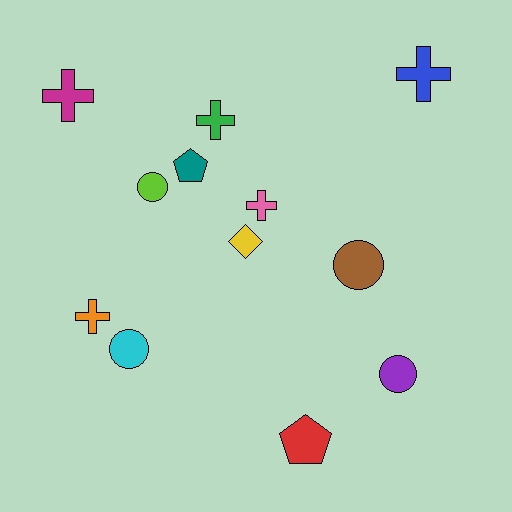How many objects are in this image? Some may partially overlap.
There are 12 objects.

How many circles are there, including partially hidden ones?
There are 4 circles.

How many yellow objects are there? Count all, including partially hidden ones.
There is 1 yellow object.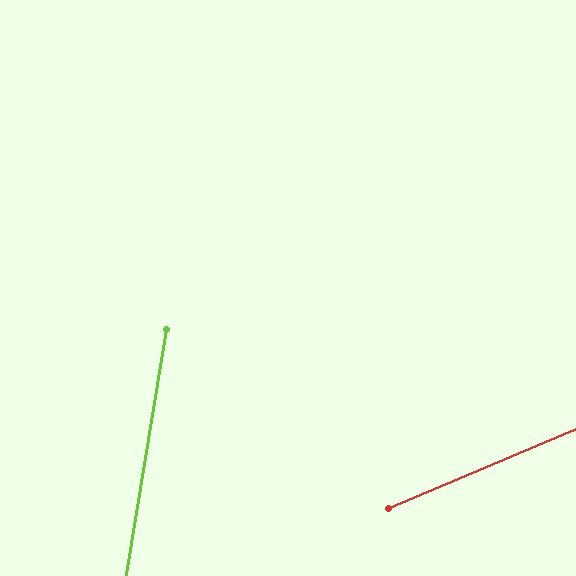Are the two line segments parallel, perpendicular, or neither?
Neither parallel nor perpendicular — they differ by about 58°.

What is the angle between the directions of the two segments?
Approximately 58 degrees.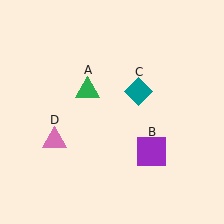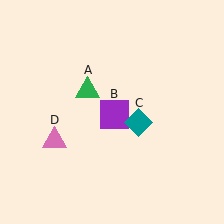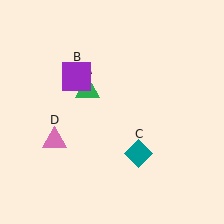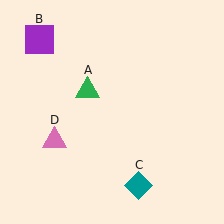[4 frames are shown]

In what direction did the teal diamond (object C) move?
The teal diamond (object C) moved down.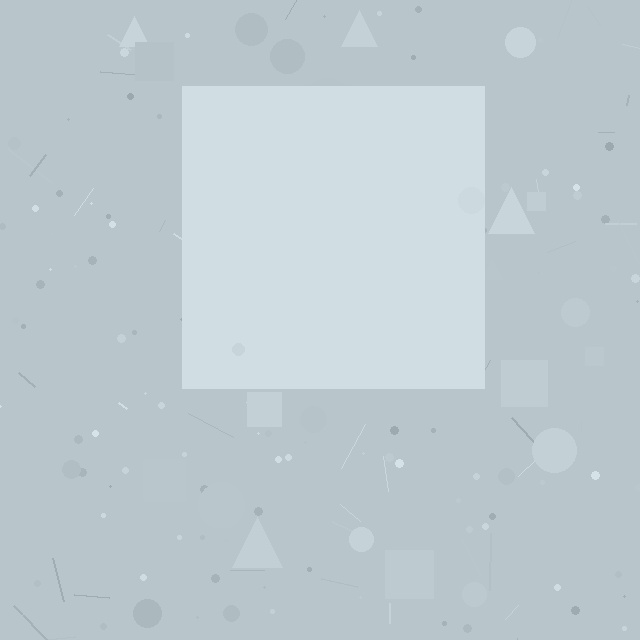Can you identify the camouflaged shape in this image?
The camouflaged shape is a square.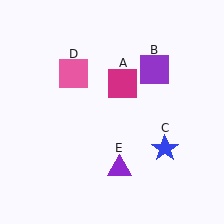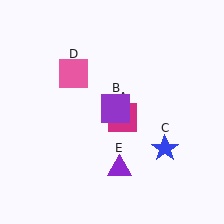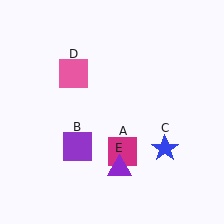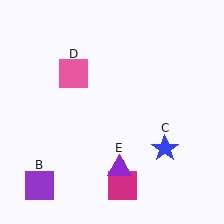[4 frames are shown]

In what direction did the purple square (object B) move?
The purple square (object B) moved down and to the left.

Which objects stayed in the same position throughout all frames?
Blue star (object C) and pink square (object D) and purple triangle (object E) remained stationary.